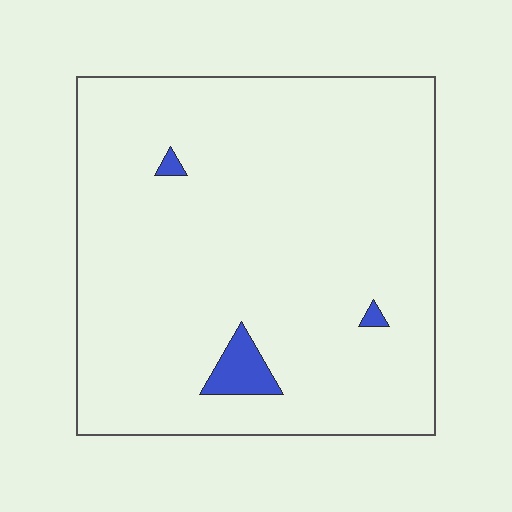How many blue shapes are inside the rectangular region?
3.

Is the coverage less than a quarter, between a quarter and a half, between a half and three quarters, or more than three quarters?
Less than a quarter.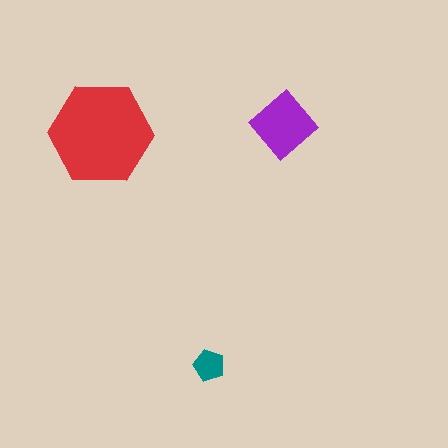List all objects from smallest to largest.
The teal pentagon, the purple diamond, the red hexagon.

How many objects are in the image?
There are 3 objects in the image.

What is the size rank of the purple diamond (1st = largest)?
2nd.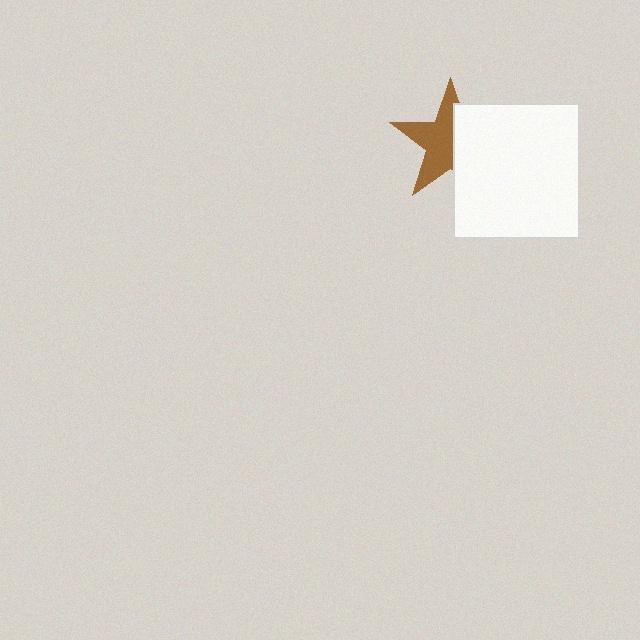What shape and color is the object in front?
The object in front is a white rectangle.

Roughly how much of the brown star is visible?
About half of it is visible (roughly 56%).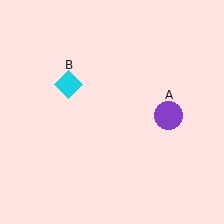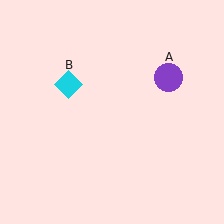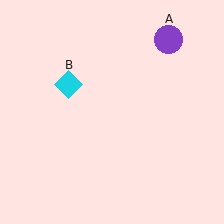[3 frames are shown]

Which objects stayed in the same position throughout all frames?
Cyan diamond (object B) remained stationary.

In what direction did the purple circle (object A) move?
The purple circle (object A) moved up.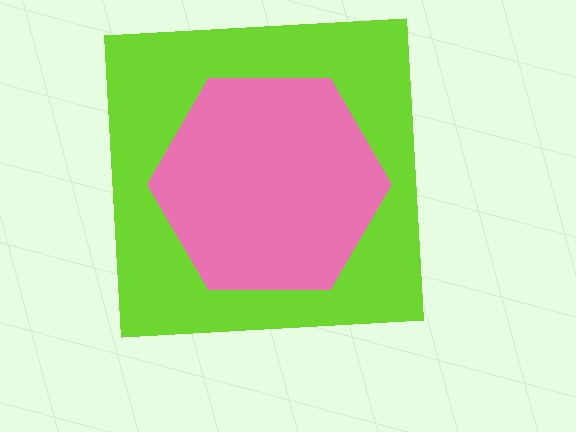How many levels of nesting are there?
2.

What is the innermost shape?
The pink hexagon.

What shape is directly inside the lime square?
The pink hexagon.